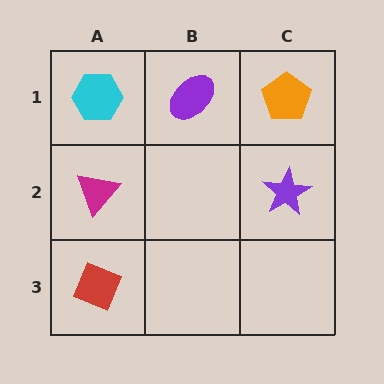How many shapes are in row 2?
2 shapes.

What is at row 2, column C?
A purple star.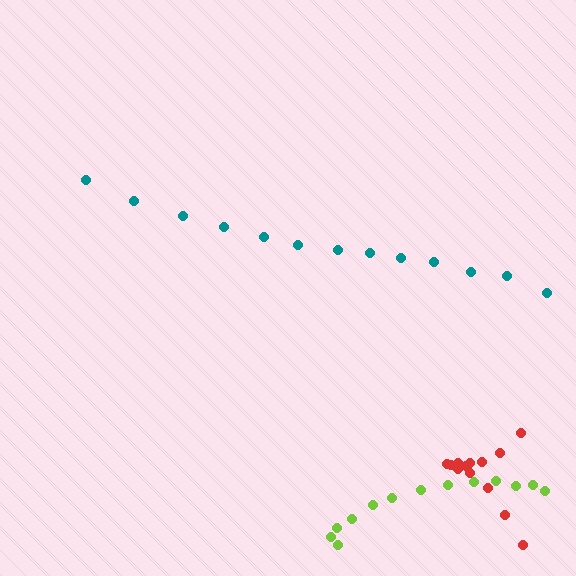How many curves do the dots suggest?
There are 3 distinct paths.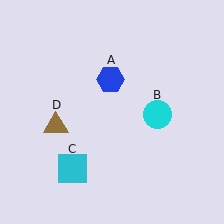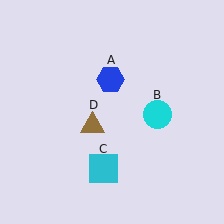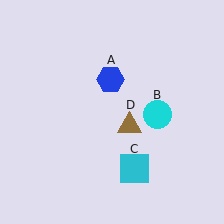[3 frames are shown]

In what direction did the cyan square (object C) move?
The cyan square (object C) moved right.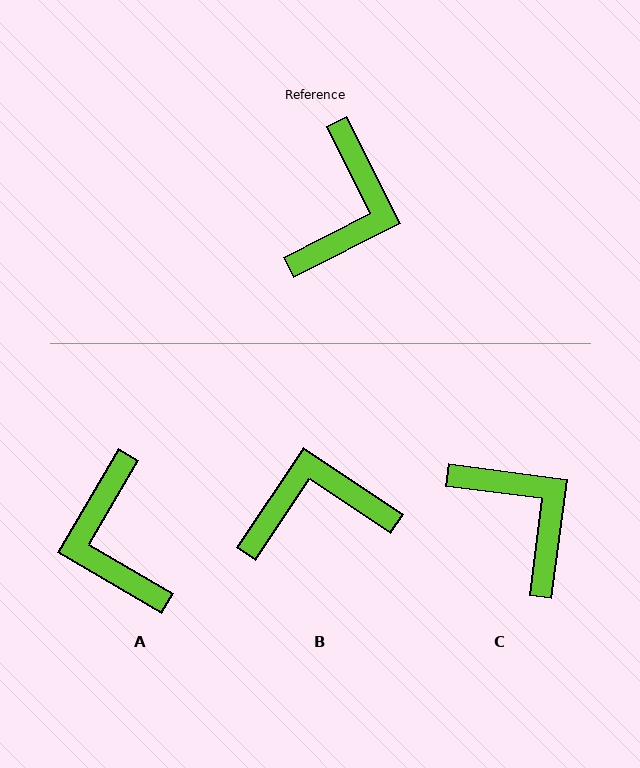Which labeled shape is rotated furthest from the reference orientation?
A, about 147 degrees away.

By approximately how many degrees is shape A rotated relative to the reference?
Approximately 147 degrees clockwise.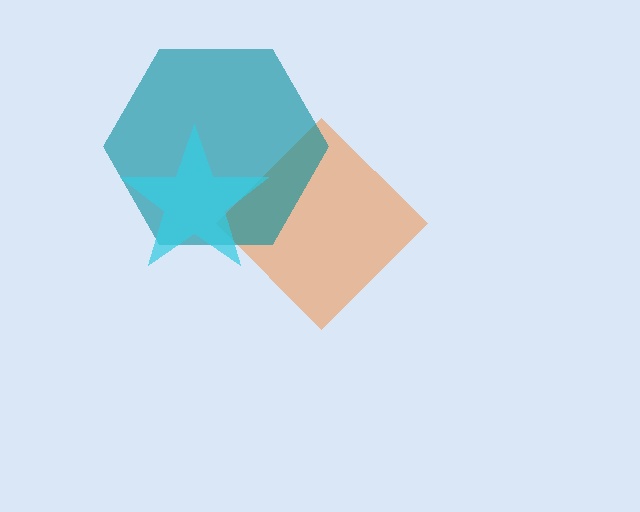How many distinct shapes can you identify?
There are 3 distinct shapes: an orange diamond, a teal hexagon, a cyan star.